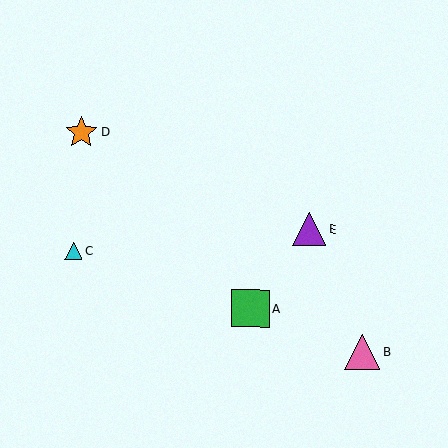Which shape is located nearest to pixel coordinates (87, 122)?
The orange star (labeled D) at (82, 132) is nearest to that location.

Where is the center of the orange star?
The center of the orange star is at (82, 132).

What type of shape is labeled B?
Shape B is a pink triangle.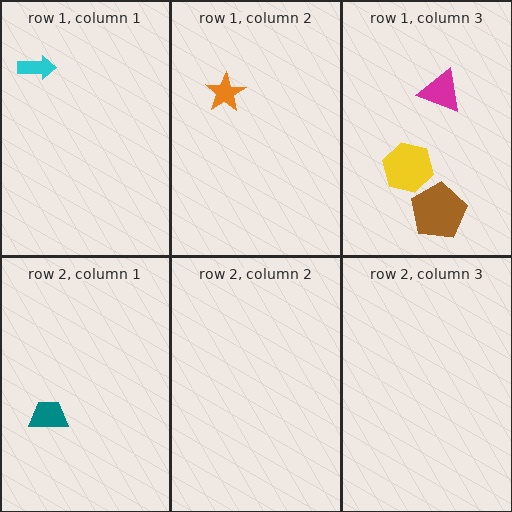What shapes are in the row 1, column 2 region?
The orange star.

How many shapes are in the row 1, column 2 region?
1.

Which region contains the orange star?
The row 1, column 2 region.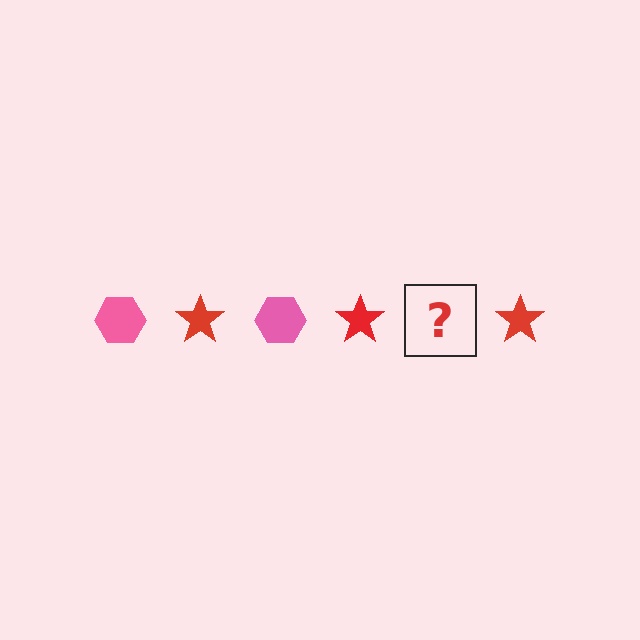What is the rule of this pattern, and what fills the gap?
The rule is that the pattern alternates between pink hexagon and red star. The gap should be filled with a pink hexagon.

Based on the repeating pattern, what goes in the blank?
The blank should be a pink hexagon.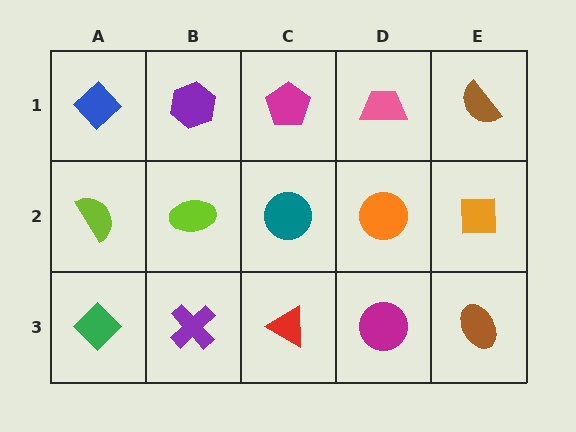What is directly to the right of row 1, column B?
A magenta pentagon.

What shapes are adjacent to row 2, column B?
A purple hexagon (row 1, column B), a purple cross (row 3, column B), a lime semicircle (row 2, column A), a teal circle (row 2, column C).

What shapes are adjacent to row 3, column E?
An orange square (row 2, column E), a magenta circle (row 3, column D).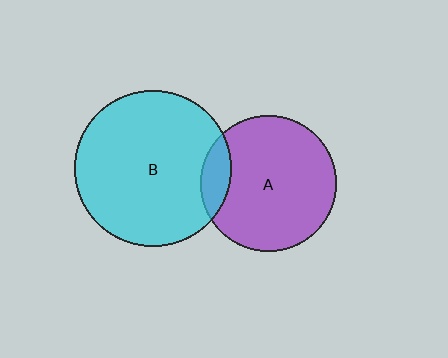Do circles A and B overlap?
Yes.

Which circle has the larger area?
Circle B (cyan).